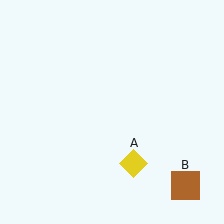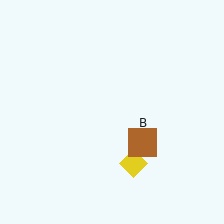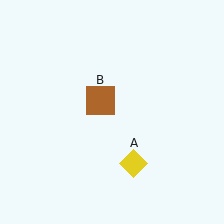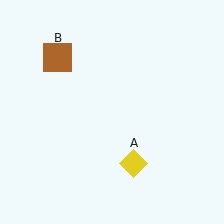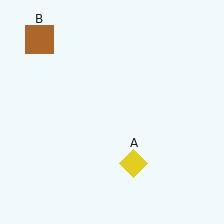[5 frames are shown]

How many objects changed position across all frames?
1 object changed position: brown square (object B).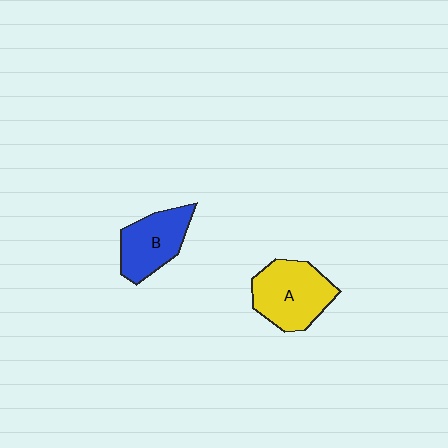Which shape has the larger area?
Shape A (yellow).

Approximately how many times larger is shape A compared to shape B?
Approximately 1.2 times.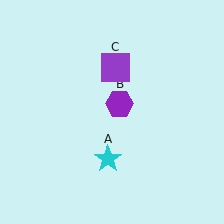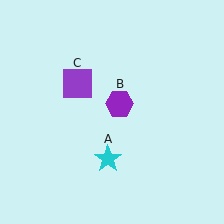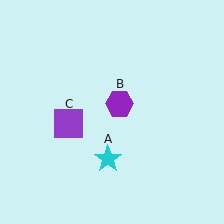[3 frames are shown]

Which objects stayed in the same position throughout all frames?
Cyan star (object A) and purple hexagon (object B) remained stationary.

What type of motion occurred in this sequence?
The purple square (object C) rotated counterclockwise around the center of the scene.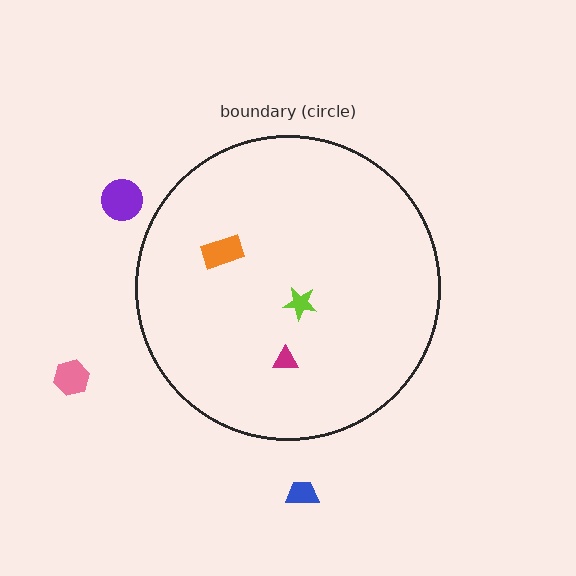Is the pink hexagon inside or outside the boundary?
Outside.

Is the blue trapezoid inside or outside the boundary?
Outside.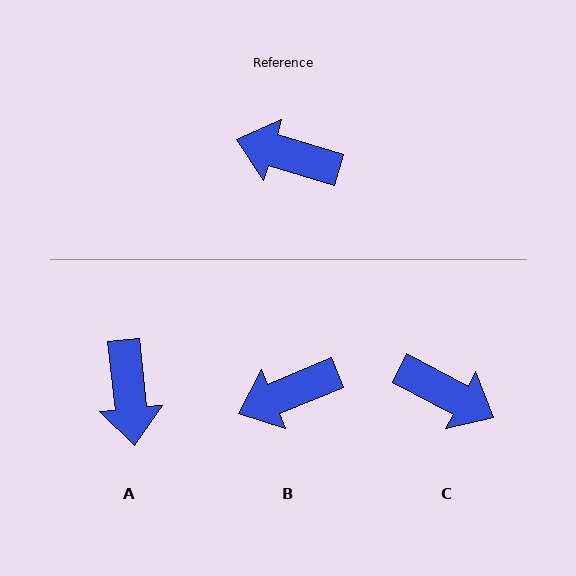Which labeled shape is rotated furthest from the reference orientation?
C, about 169 degrees away.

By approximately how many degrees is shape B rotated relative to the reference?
Approximately 39 degrees counter-clockwise.